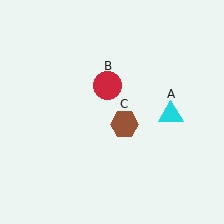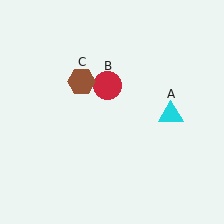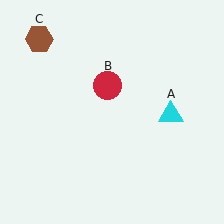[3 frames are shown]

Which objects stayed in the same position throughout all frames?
Cyan triangle (object A) and red circle (object B) remained stationary.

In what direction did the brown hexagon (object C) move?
The brown hexagon (object C) moved up and to the left.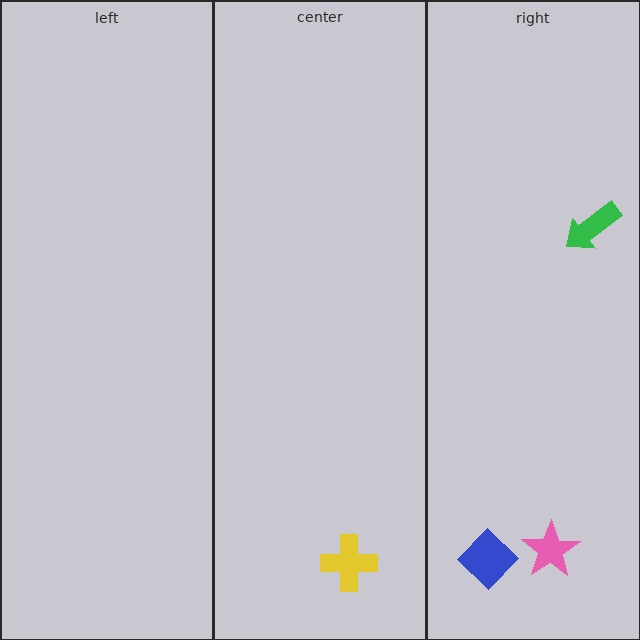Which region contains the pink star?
The right region.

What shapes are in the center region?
The yellow cross.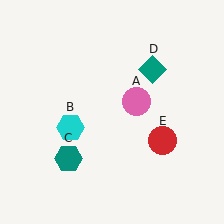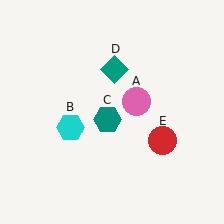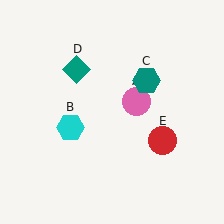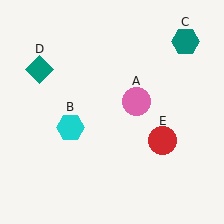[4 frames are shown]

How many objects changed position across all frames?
2 objects changed position: teal hexagon (object C), teal diamond (object D).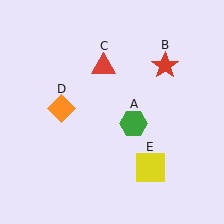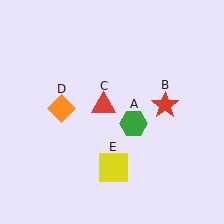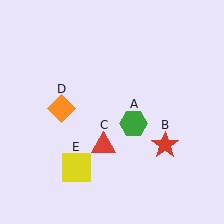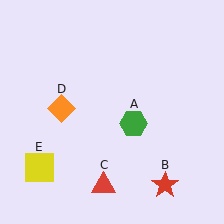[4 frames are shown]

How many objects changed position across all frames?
3 objects changed position: red star (object B), red triangle (object C), yellow square (object E).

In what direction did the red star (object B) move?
The red star (object B) moved down.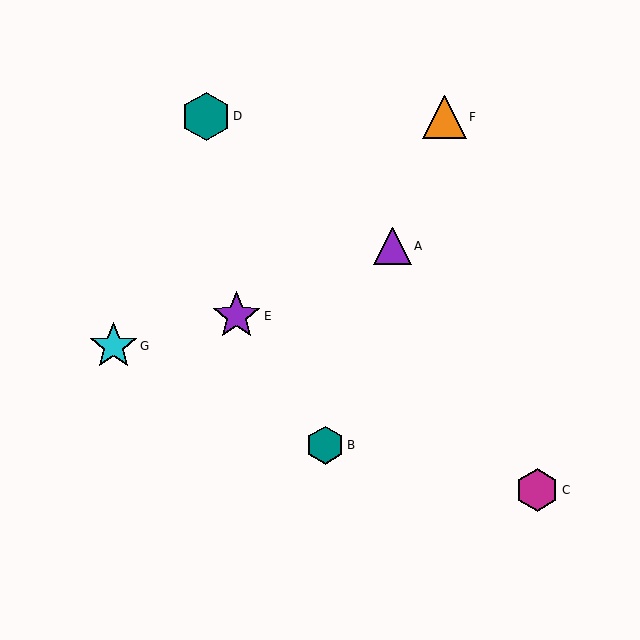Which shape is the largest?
The teal hexagon (labeled D) is the largest.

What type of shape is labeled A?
Shape A is a purple triangle.